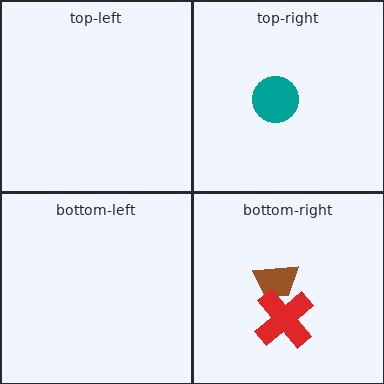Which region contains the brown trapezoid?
The bottom-right region.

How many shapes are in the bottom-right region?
2.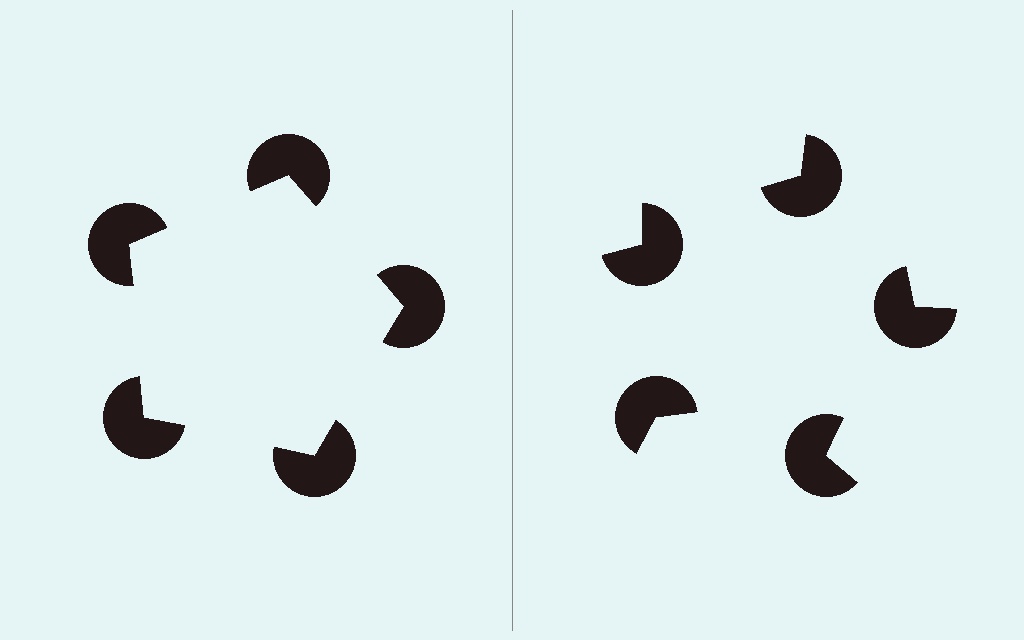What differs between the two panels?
The pac-man discs are positioned identically on both sides; only the wedge orientations differ. On the left they align to a pentagon; on the right they are misaligned.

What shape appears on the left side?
An illusory pentagon.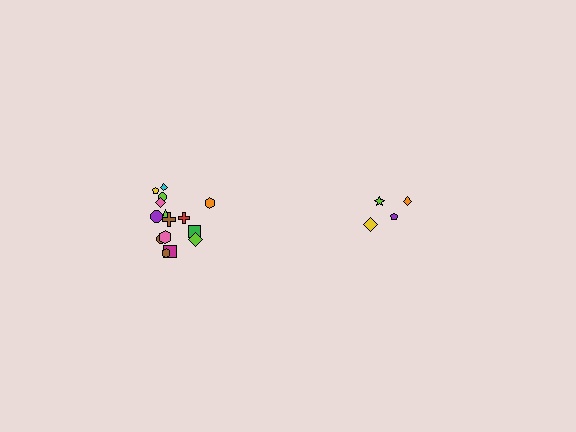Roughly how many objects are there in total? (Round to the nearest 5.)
Roughly 20 objects in total.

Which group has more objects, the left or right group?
The left group.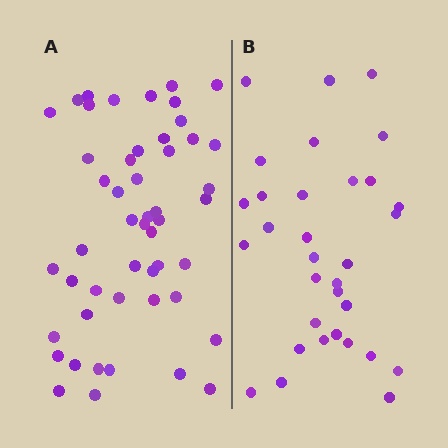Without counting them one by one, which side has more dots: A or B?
Region A (the left region) has more dots.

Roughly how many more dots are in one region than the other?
Region A has approximately 20 more dots than region B.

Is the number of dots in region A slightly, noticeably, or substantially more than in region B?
Region A has substantially more. The ratio is roughly 1.6 to 1.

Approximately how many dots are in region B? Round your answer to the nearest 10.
About 30 dots. (The exact count is 32, which rounds to 30.)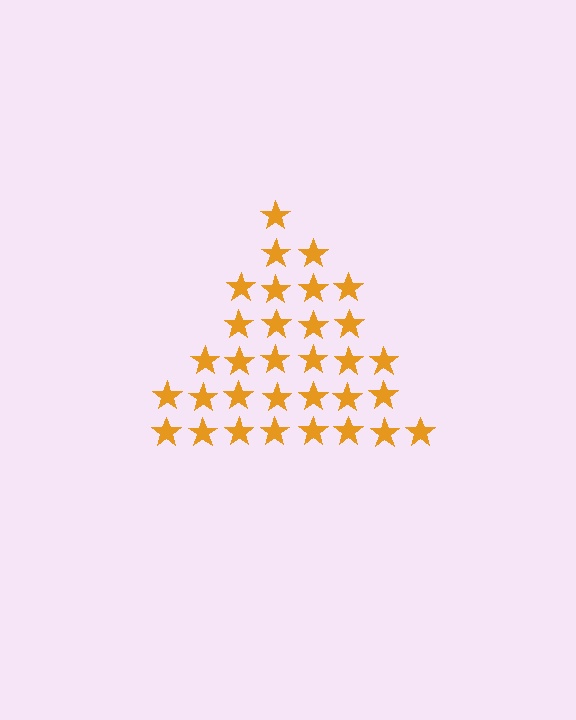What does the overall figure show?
The overall figure shows a triangle.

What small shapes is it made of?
It is made of small stars.